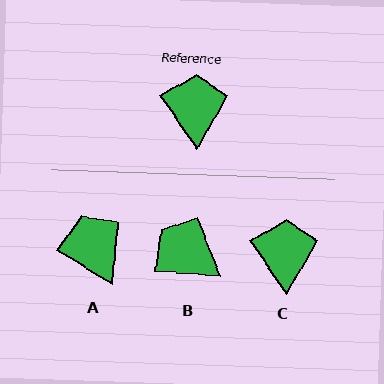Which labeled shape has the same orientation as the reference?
C.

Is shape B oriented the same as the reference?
No, it is off by about 52 degrees.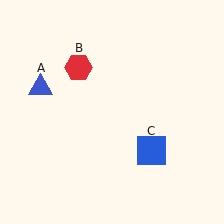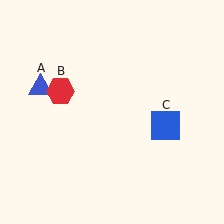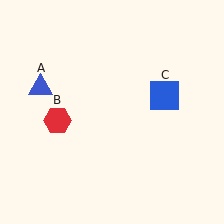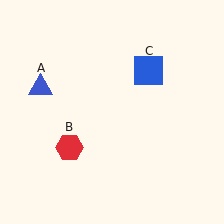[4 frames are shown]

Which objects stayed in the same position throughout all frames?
Blue triangle (object A) remained stationary.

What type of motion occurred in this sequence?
The red hexagon (object B), blue square (object C) rotated counterclockwise around the center of the scene.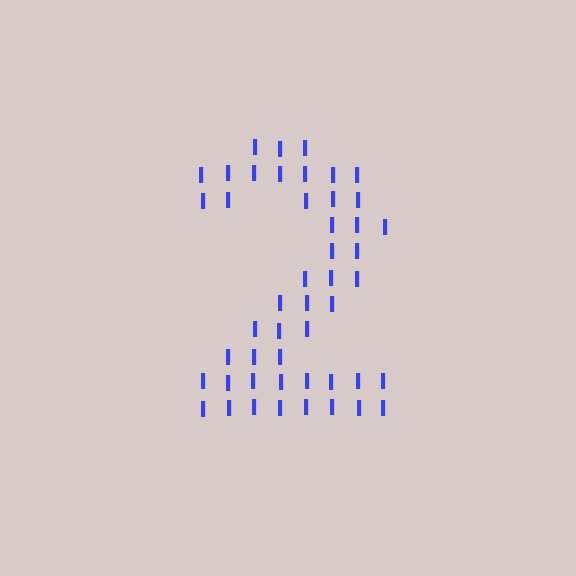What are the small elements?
The small elements are letter I's.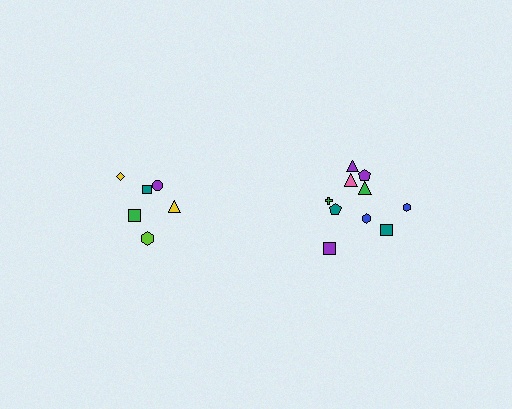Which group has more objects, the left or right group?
The right group.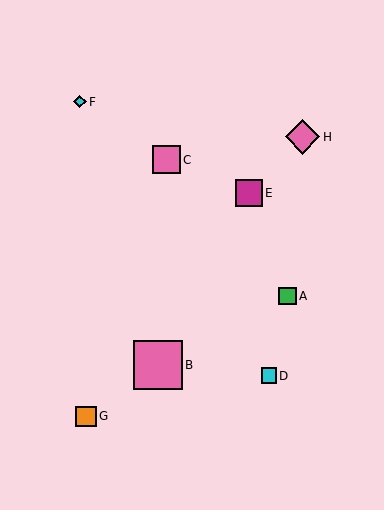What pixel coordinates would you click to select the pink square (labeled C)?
Click at (167, 160) to select the pink square C.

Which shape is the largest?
The pink square (labeled B) is the largest.